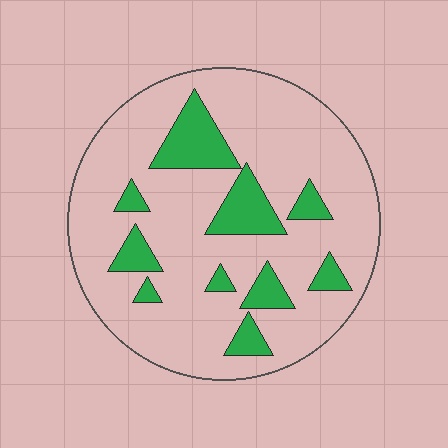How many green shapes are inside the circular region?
10.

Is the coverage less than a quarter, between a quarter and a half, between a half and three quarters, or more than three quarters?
Less than a quarter.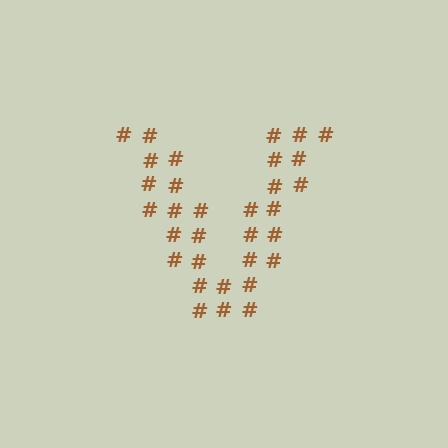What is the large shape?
The large shape is the letter V.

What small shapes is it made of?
It is made of small hash symbols.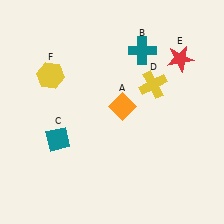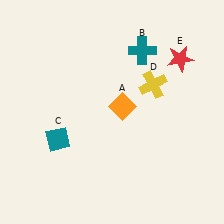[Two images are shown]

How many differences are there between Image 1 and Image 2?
There is 1 difference between the two images.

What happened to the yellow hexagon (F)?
The yellow hexagon (F) was removed in Image 2. It was in the top-left area of Image 1.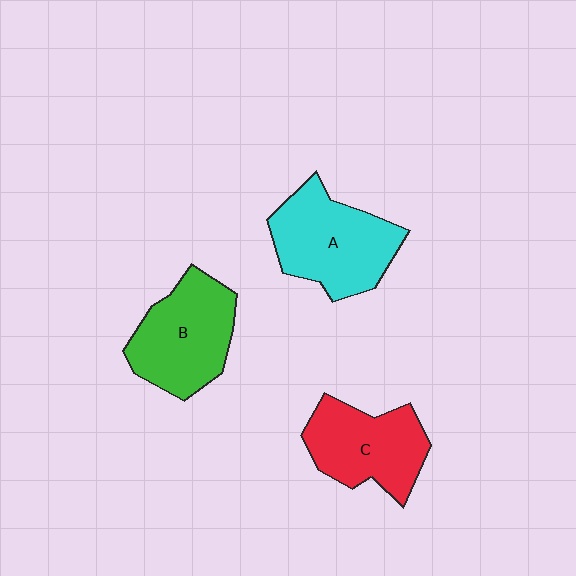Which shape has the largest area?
Shape A (cyan).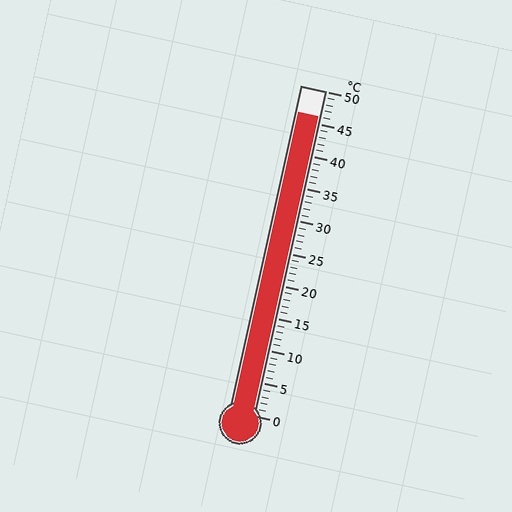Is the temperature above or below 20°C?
The temperature is above 20°C.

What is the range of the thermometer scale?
The thermometer scale ranges from 0°C to 50°C.